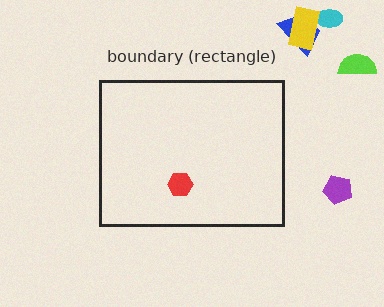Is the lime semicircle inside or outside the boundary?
Outside.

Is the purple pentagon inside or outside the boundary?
Outside.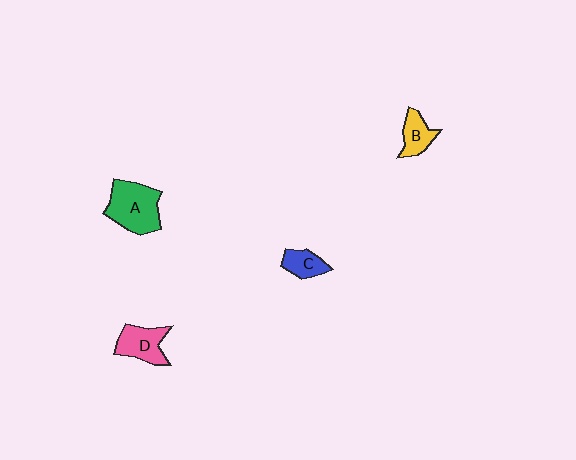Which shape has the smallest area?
Shape C (blue).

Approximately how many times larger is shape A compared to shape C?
Approximately 2.2 times.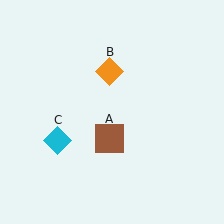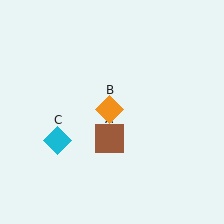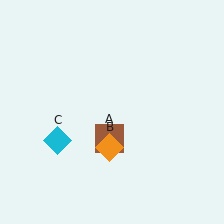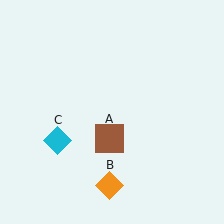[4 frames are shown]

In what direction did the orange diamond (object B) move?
The orange diamond (object B) moved down.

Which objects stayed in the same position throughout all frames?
Brown square (object A) and cyan diamond (object C) remained stationary.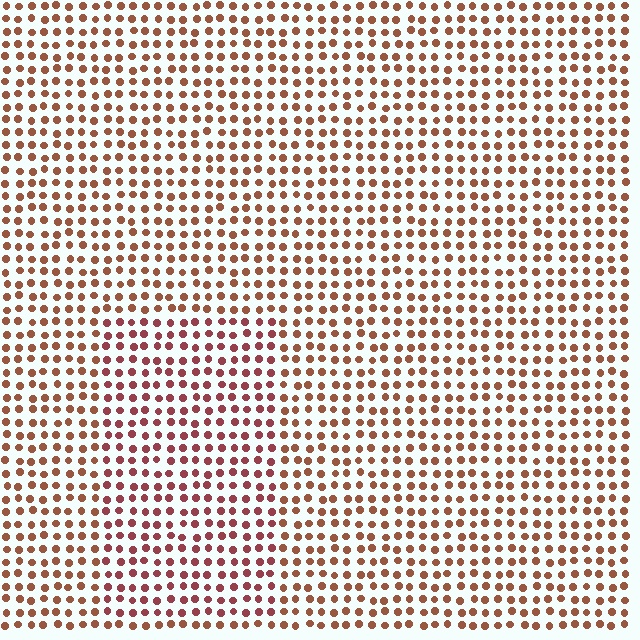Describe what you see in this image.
The image is filled with small brown elements in a uniform arrangement. A rectangle-shaped region is visible where the elements are tinted to a slightly different hue, forming a subtle color boundary.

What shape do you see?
I see a rectangle.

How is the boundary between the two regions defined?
The boundary is defined purely by a slight shift in hue (about 25 degrees). Spacing, size, and orientation are identical on both sides.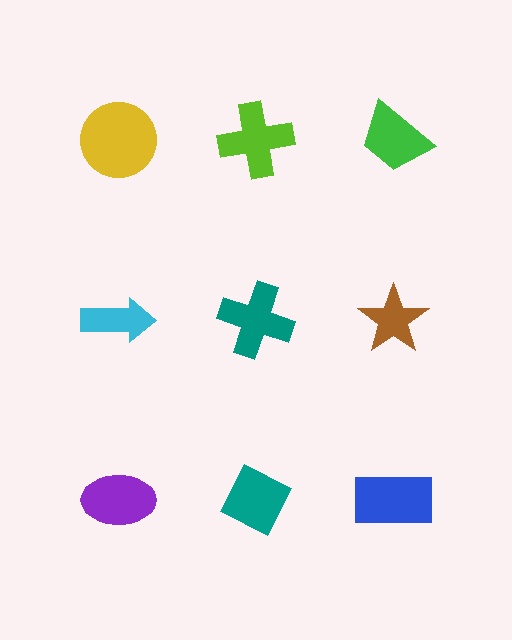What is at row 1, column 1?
A yellow circle.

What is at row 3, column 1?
A purple ellipse.